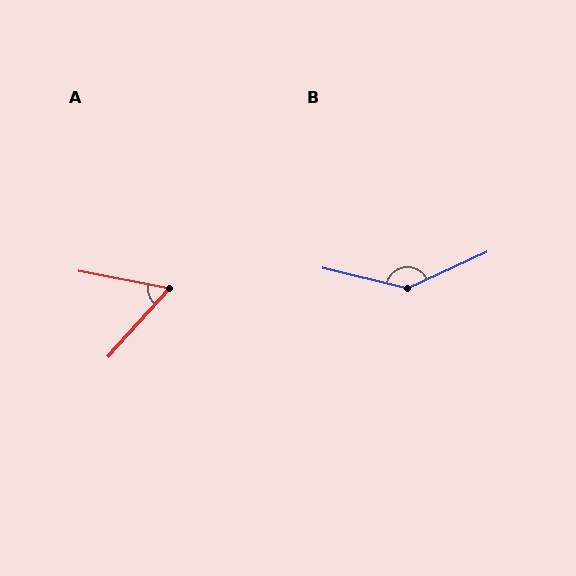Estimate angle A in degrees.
Approximately 59 degrees.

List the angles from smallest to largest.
A (59°), B (142°).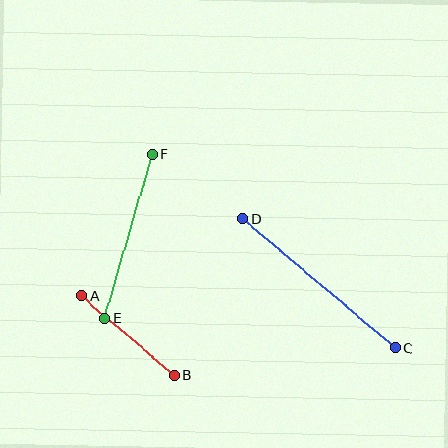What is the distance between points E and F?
The distance is approximately 171 pixels.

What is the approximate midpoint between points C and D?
The midpoint is at approximately (319, 283) pixels.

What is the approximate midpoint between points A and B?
The midpoint is at approximately (128, 335) pixels.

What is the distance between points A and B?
The distance is approximately 123 pixels.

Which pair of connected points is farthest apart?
Points C and D are farthest apart.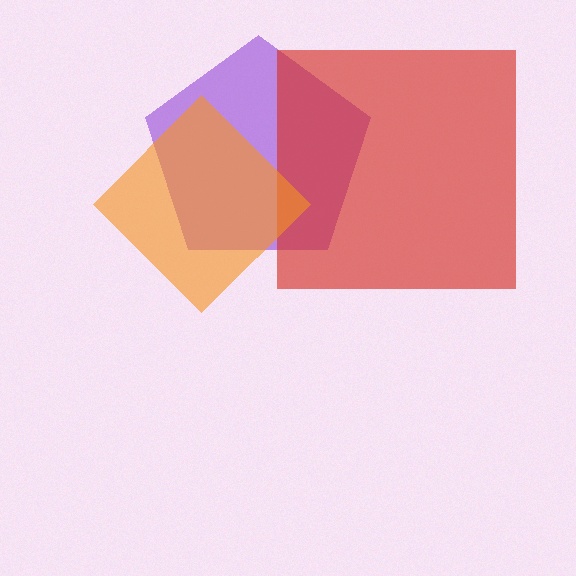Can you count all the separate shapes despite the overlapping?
Yes, there are 3 separate shapes.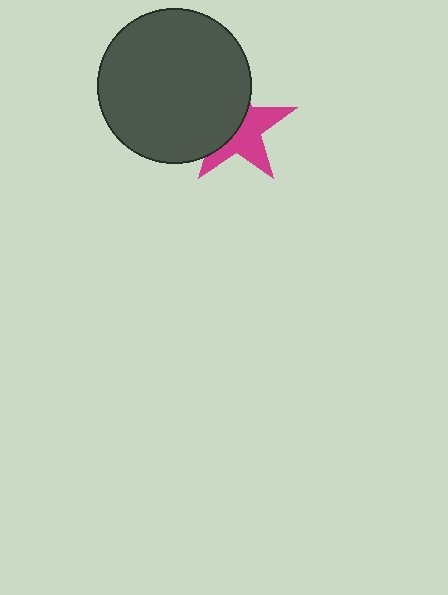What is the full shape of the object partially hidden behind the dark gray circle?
The partially hidden object is a magenta star.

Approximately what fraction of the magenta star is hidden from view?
Roughly 50% of the magenta star is hidden behind the dark gray circle.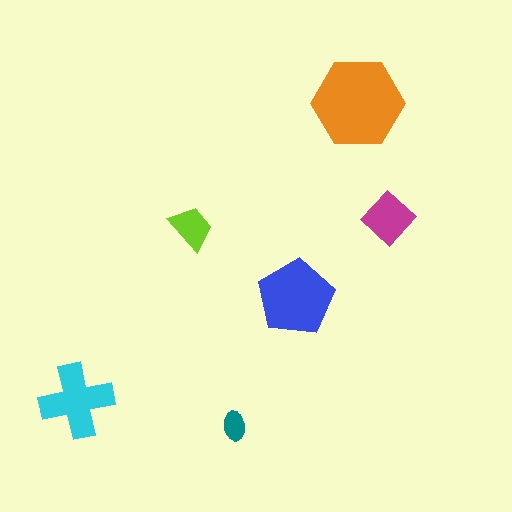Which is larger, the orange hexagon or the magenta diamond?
The orange hexagon.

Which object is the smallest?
The teal ellipse.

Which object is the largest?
The orange hexagon.